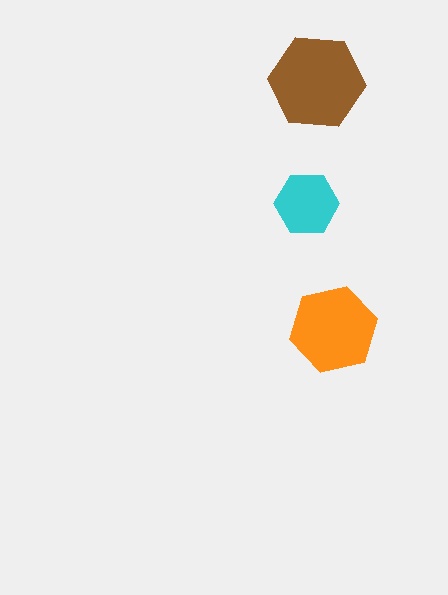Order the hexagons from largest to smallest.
the brown one, the orange one, the cyan one.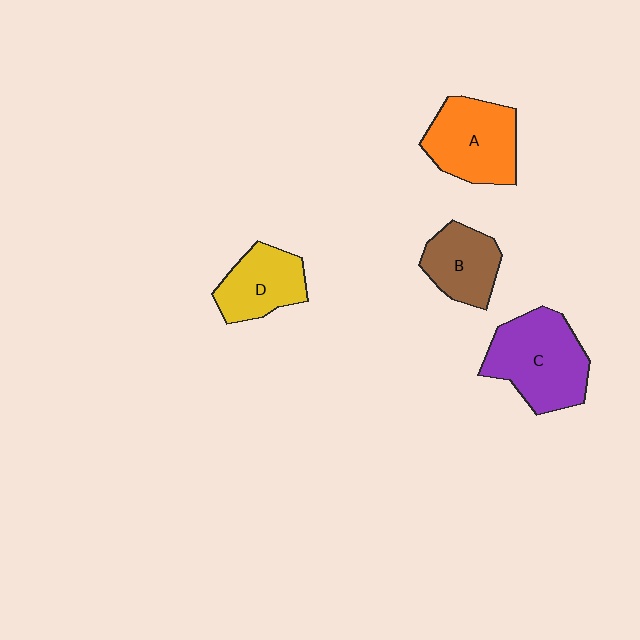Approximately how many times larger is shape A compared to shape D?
Approximately 1.3 times.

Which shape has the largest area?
Shape C (purple).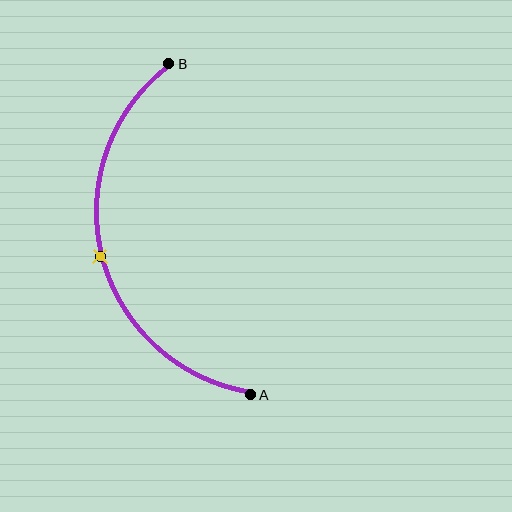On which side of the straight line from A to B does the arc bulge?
The arc bulges to the left of the straight line connecting A and B.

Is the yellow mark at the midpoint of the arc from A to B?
Yes. The yellow mark lies on the arc at equal arc-length from both A and B — it is the arc midpoint.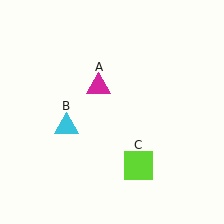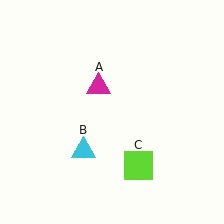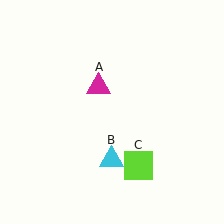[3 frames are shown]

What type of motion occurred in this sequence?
The cyan triangle (object B) rotated counterclockwise around the center of the scene.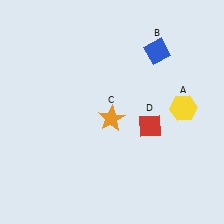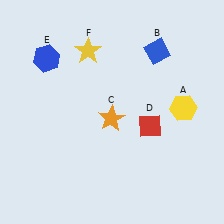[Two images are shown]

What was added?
A blue hexagon (E), a yellow star (F) were added in Image 2.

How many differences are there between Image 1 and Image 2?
There are 2 differences between the two images.